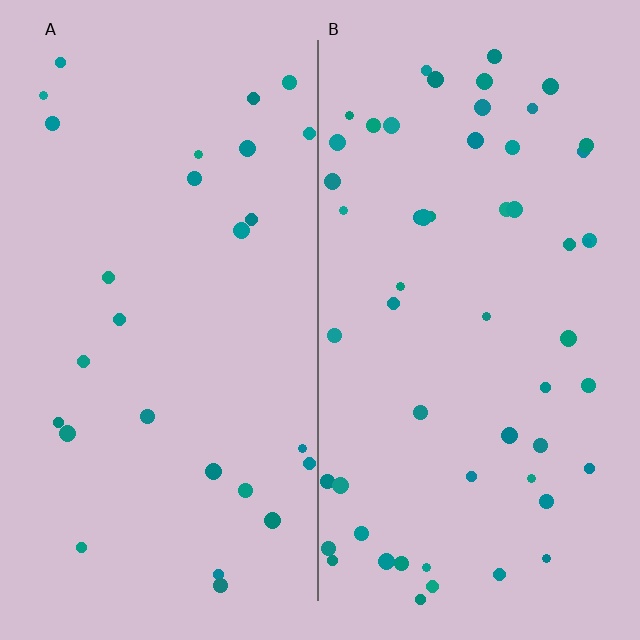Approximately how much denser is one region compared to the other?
Approximately 2.0× — region B over region A.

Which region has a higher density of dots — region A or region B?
B (the right).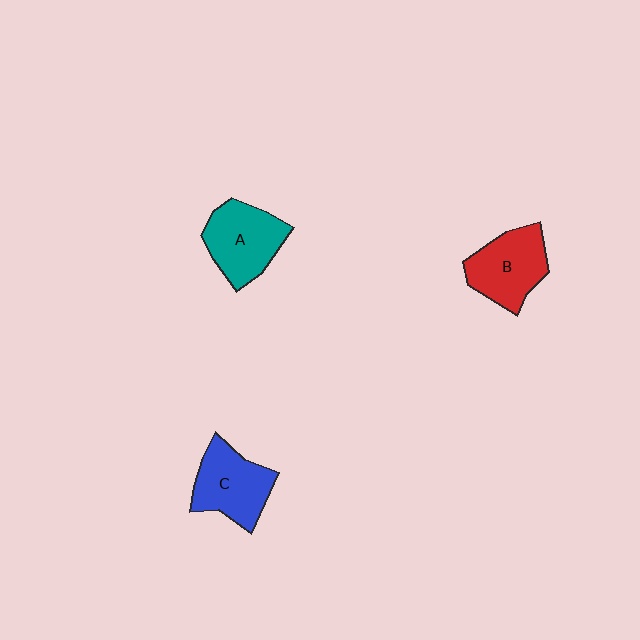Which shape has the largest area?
Shape A (teal).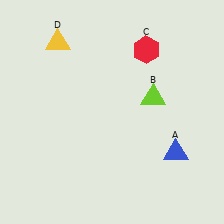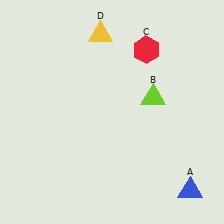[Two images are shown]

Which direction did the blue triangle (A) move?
The blue triangle (A) moved down.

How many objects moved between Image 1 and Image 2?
2 objects moved between the two images.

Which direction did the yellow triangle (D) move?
The yellow triangle (D) moved right.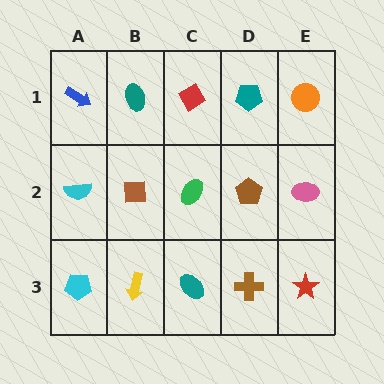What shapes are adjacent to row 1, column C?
A green ellipse (row 2, column C), a teal ellipse (row 1, column B), a teal pentagon (row 1, column D).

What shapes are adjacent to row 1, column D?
A brown pentagon (row 2, column D), a red diamond (row 1, column C), an orange circle (row 1, column E).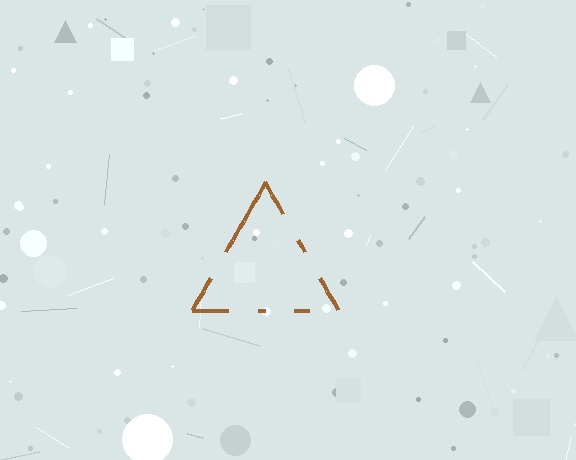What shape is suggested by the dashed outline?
The dashed outline suggests a triangle.